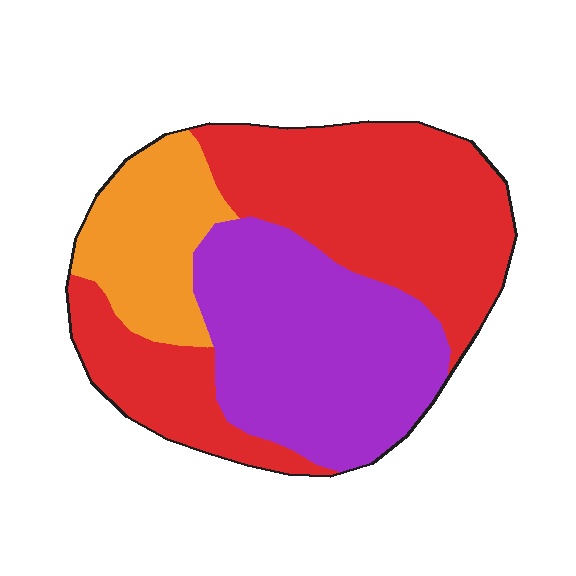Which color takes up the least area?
Orange, at roughly 15%.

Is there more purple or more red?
Red.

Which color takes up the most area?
Red, at roughly 45%.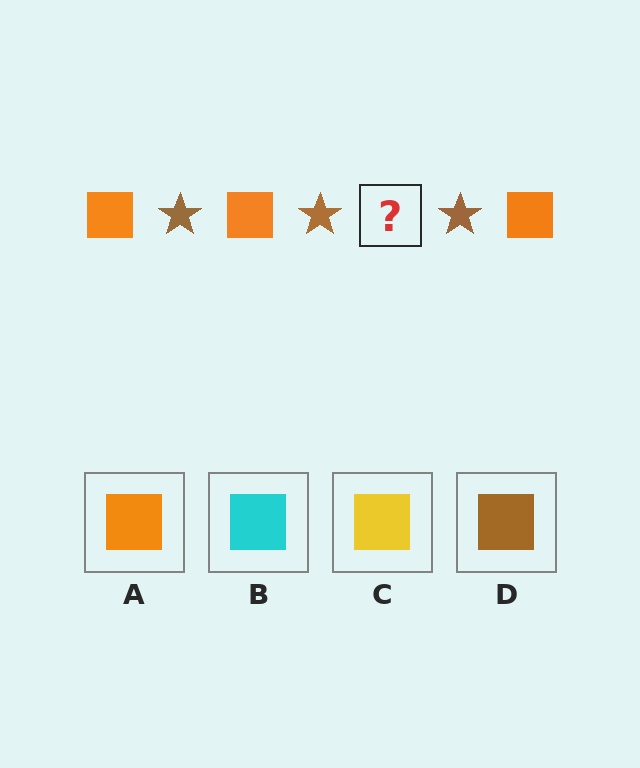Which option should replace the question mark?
Option A.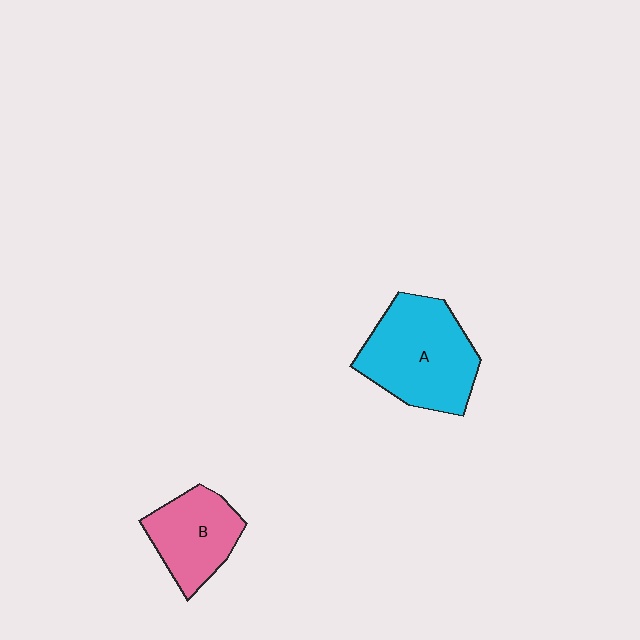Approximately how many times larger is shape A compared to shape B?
Approximately 1.5 times.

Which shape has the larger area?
Shape A (cyan).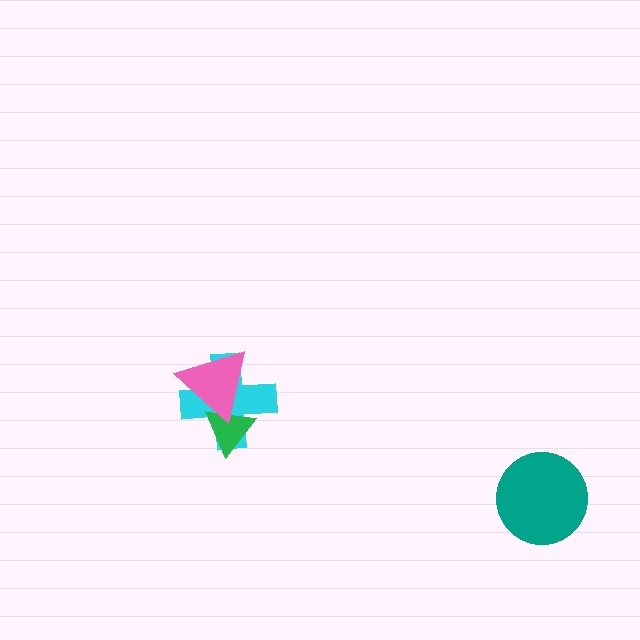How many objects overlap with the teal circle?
0 objects overlap with the teal circle.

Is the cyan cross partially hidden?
Yes, it is partially covered by another shape.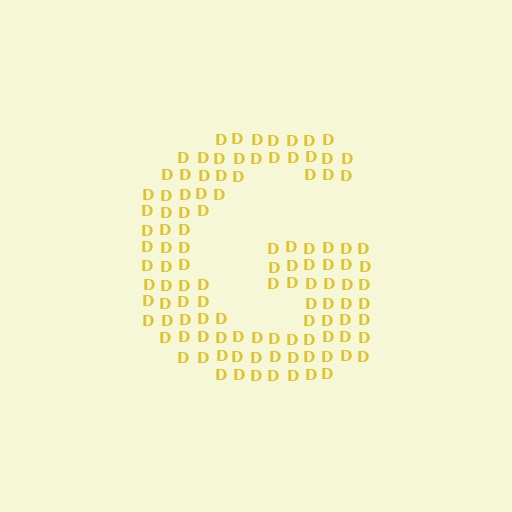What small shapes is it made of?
It is made of small letter D's.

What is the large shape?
The large shape is the letter G.